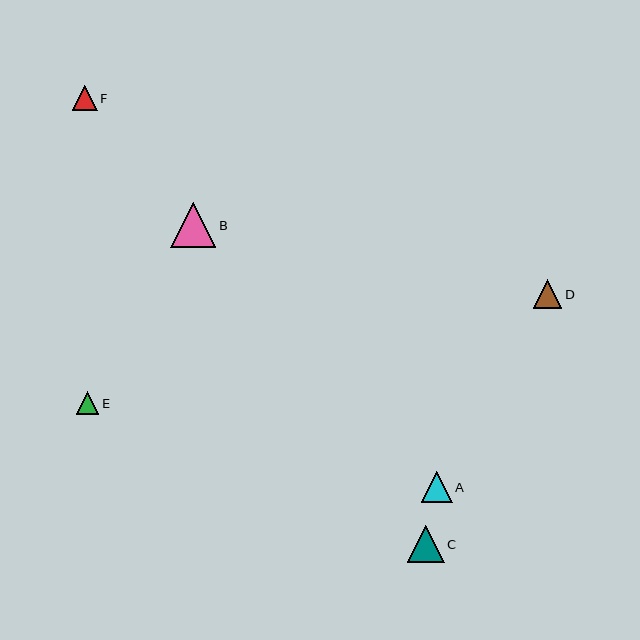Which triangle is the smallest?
Triangle E is the smallest with a size of approximately 23 pixels.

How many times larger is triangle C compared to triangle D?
Triangle C is approximately 1.3 times the size of triangle D.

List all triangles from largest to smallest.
From largest to smallest: B, C, A, D, F, E.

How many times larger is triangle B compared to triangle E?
Triangle B is approximately 2.0 times the size of triangle E.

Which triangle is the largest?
Triangle B is the largest with a size of approximately 45 pixels.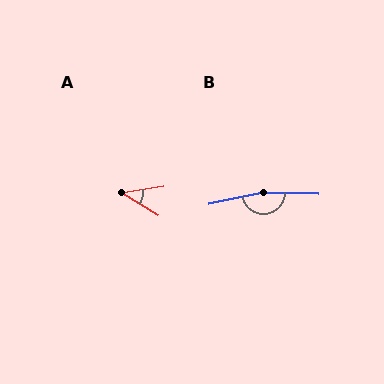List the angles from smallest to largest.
A (42°), B (166°).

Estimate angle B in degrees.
Approximately 166 degrees.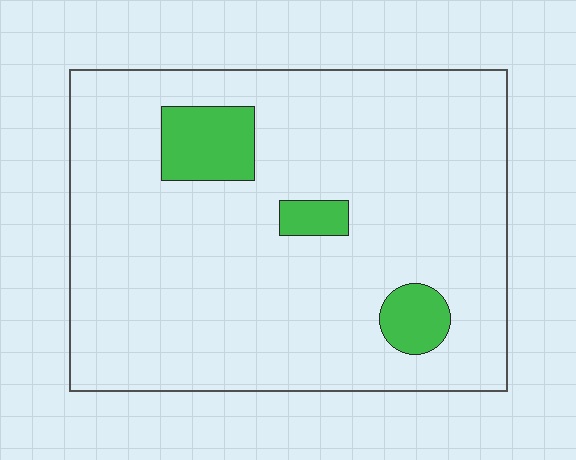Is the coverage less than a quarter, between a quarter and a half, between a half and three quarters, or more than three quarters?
Less than a quarter.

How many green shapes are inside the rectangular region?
3.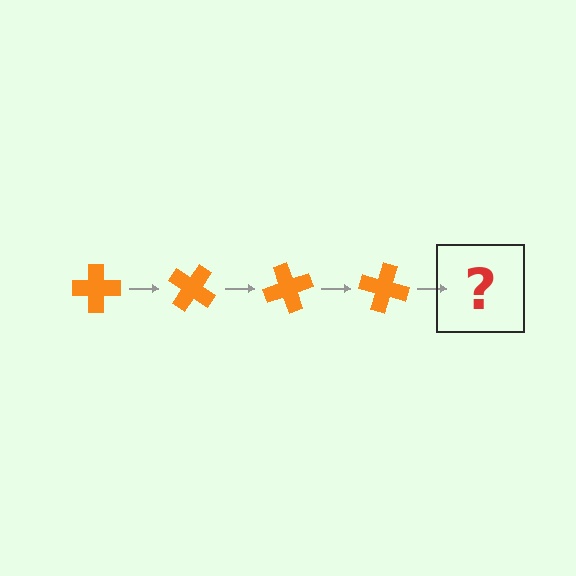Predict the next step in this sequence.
The next step is an orange cross rotated 140 degrees.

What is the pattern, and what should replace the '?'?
The pattern is that the cross rotates 35 degrees each step. The '?' should be an orange cross rotated 140 degrees.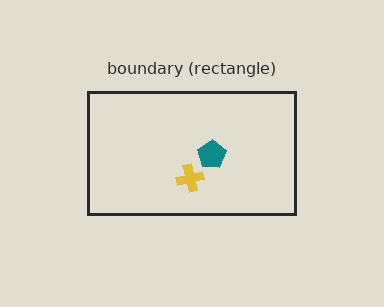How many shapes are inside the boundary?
2 inside, 0 outside.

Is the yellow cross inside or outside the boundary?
Inside.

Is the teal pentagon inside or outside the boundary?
Inside.